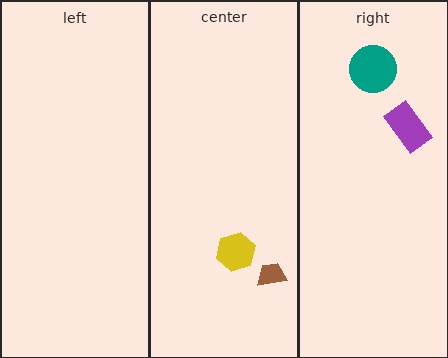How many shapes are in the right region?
2.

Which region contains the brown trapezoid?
The center region.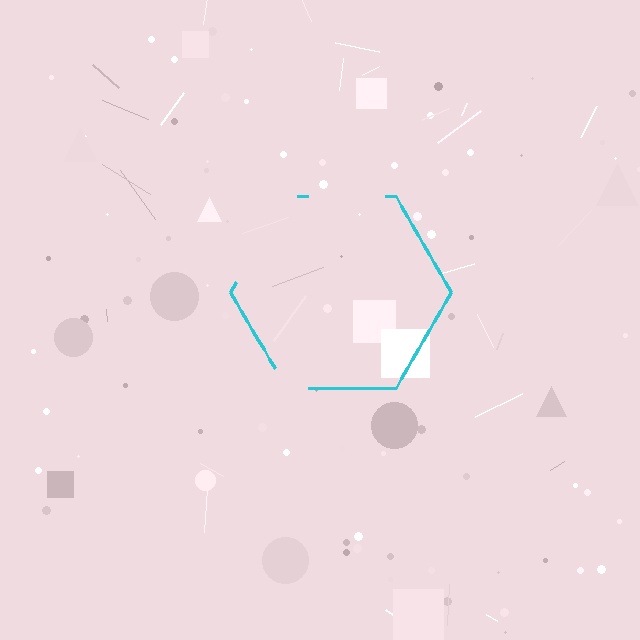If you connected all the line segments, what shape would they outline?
They would outline a hexagon.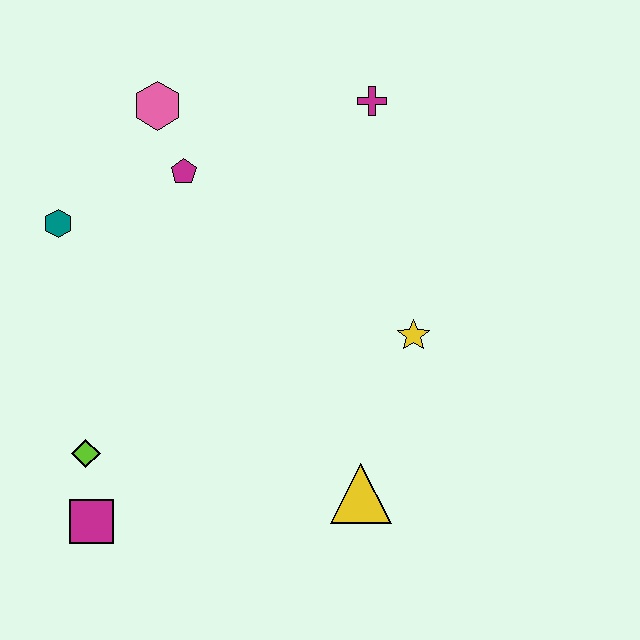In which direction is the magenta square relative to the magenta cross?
The magenta square is below the magenta cross.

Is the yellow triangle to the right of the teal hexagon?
Yes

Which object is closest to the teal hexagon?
The magenta pentagon is closest to the teal hexagon.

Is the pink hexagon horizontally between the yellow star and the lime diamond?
Yes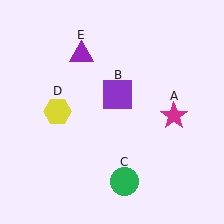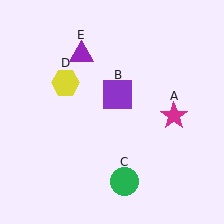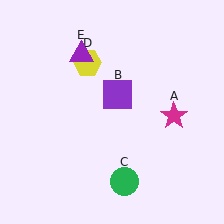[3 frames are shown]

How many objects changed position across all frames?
1 object changed position: yellow hexagon (object D).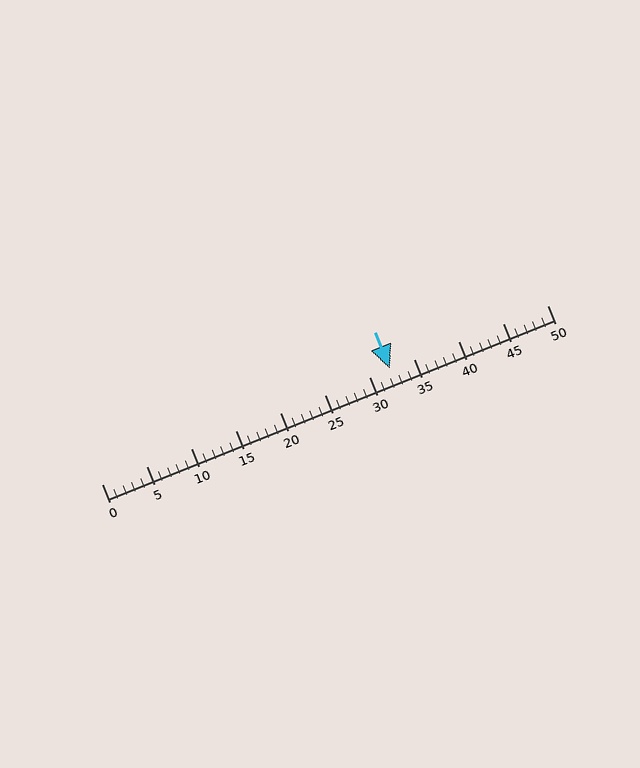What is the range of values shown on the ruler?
The ruler shows values from 0 to 50.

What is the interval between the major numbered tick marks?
The major tick marks are spaced 5 units apart.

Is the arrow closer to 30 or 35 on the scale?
The arrow is closer to 30.